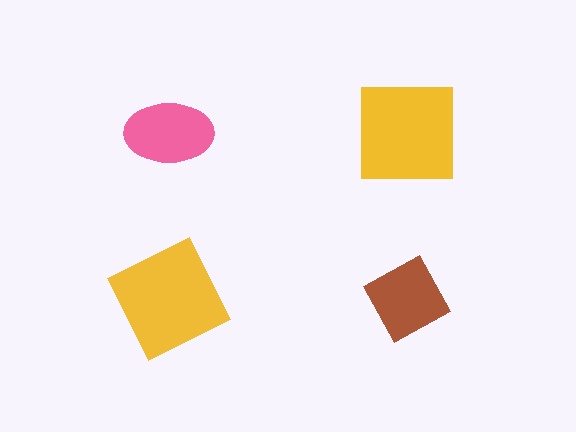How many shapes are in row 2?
2 shapes.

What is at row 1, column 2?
A yellow square.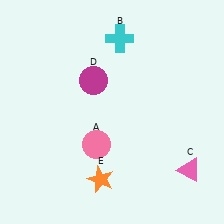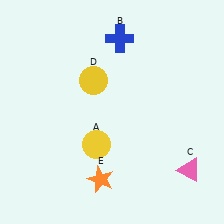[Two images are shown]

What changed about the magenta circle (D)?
In Image 1, D is magenta. In Image 2, it changed to yellow.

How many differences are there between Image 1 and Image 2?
There are 3 differences between the two images.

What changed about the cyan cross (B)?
In Image 1, B is cyan. In Image 2, it changed to blue.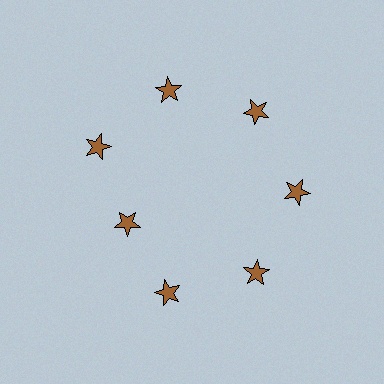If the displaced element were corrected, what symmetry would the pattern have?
It would have 7-fold rotational symmetry — the pattern would map onto itself every 51 degrees.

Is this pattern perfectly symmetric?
No. The 7 brown stars are arranged in a ring, but one element near the 8 o'clock position is pulled inward toward the center, breaking the 7-fold rotational symmetry.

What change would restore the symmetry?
The symmetry would be restored by moving it outward, back onto the ring so that all 7 stars sit at equal angles and equal distance from the center.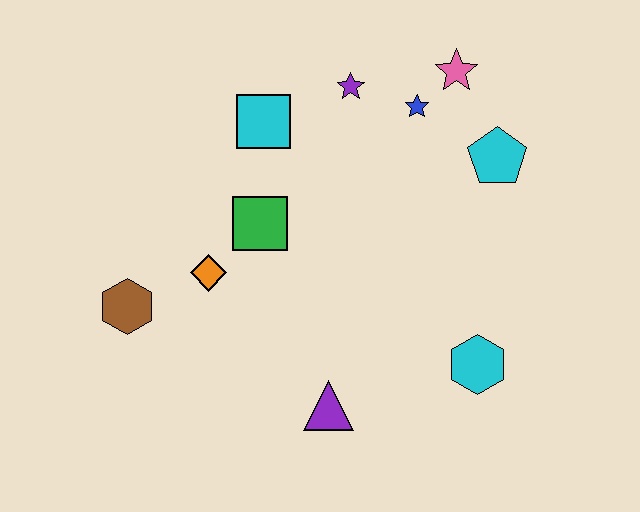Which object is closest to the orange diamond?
The green square is closest to the orange diamond.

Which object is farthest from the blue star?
The brown hexagon is farthest from the blue star.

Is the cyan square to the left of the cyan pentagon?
Yes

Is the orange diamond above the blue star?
No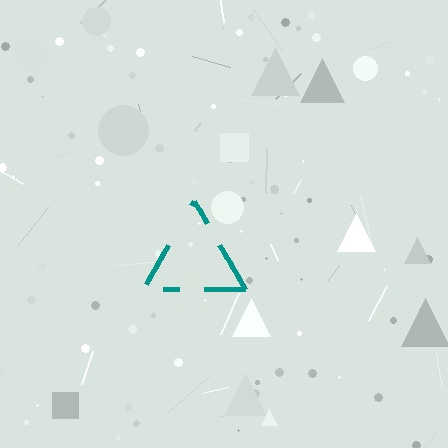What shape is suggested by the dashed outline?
The dashed outline suggests a triangle.